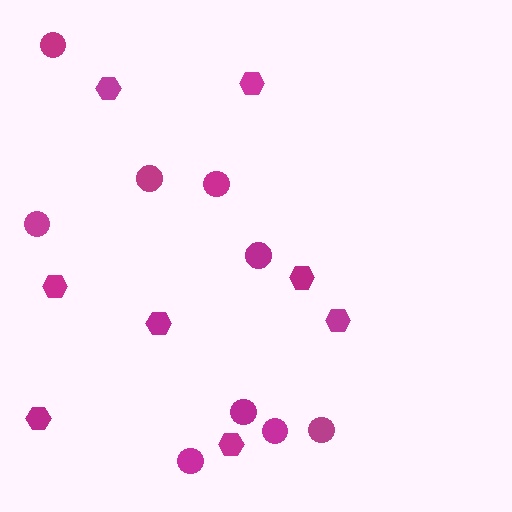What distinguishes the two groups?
There are 2 groups: one group of hexagons (8) and one group of circles (9).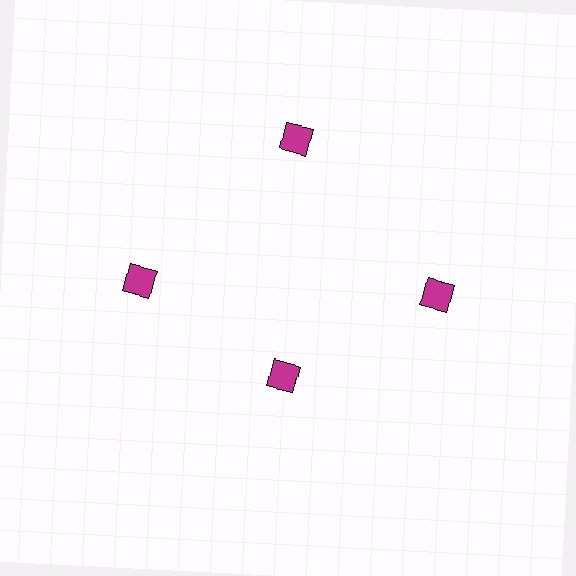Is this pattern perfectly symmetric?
No. The 4 magenta diamonds are arranged in a ring, but one element near the 6 o'clock position is pulled inward toward the center, breaking the 4-fold rotational symmetry.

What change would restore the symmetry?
The symmetry would be restored by moving it outward, back onto the ring so that all 4 diamonds sit at equal angles and equal distance from the center.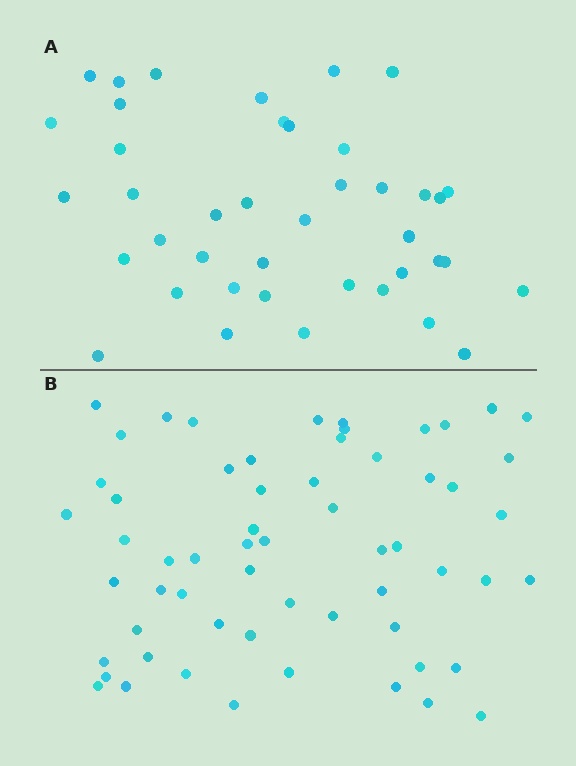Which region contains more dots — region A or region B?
Region B (the bottom region) has more dots.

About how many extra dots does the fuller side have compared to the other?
Region B has approximately 20 more dots than region A.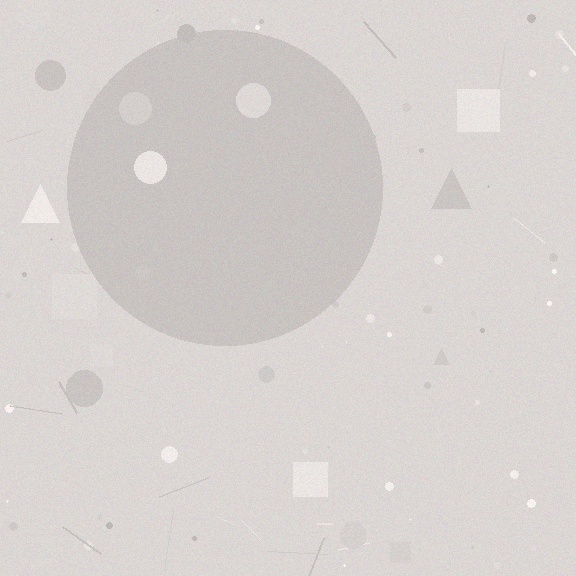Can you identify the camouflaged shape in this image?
The camouflaged shape is a circle.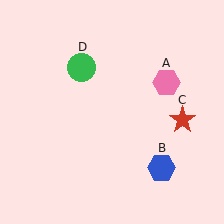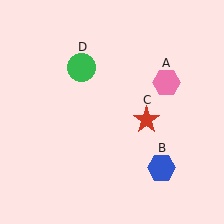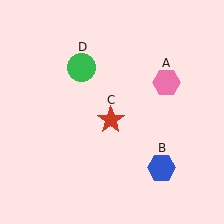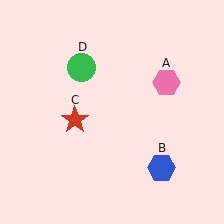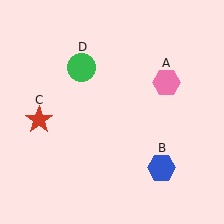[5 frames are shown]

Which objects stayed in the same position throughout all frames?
Pink hexagon (object A) and blue hexagon (object B) and green circle (object D) remained stationary.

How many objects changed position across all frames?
1 object changed position: red star (object C).